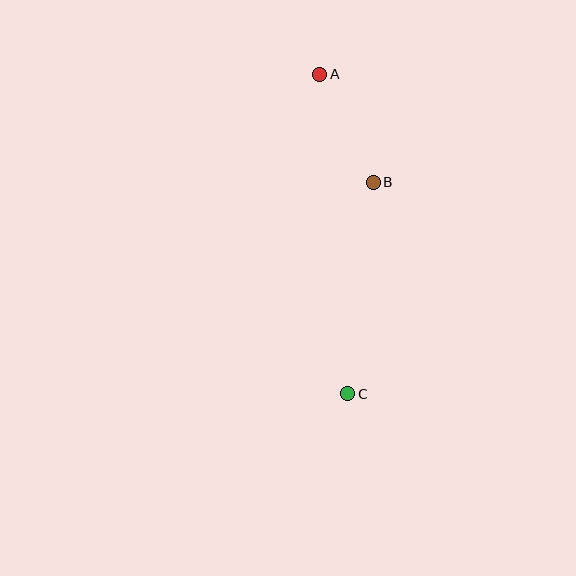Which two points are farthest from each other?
Points A and C are farthest from each other.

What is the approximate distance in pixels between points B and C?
The distance between B and C is approximately 213 pixels.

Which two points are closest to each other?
Points A and B are closest to each other.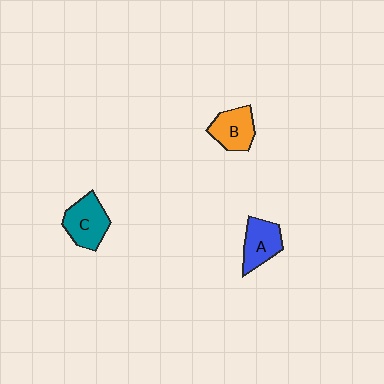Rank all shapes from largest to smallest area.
From largest to smallest: C (teal), A (blue), B (orange).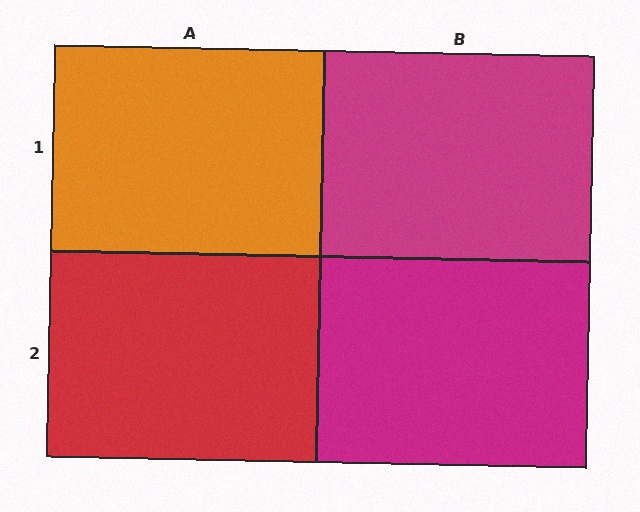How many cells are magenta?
2 cells are magenta.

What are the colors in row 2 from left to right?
Red, magenta.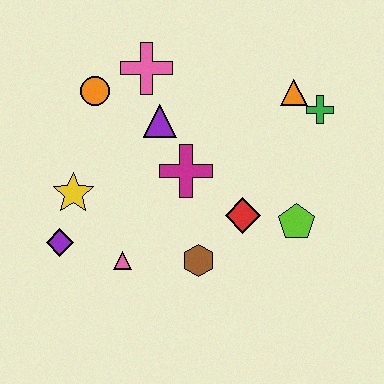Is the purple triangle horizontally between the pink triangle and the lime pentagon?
Yes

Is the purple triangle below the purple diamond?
No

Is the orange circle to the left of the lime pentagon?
Yes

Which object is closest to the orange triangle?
The green cross is closest to the orange triangle.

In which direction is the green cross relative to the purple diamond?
The green cross is to the right of the purple diamond.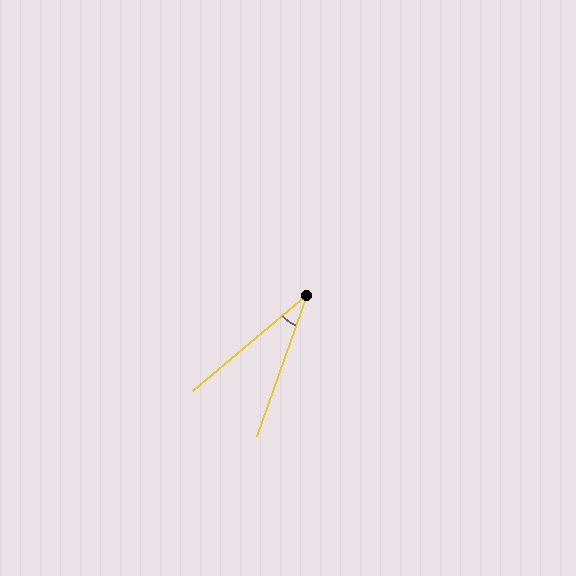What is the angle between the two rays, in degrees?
Approximately 30 degrees.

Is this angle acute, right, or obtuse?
It is acute.